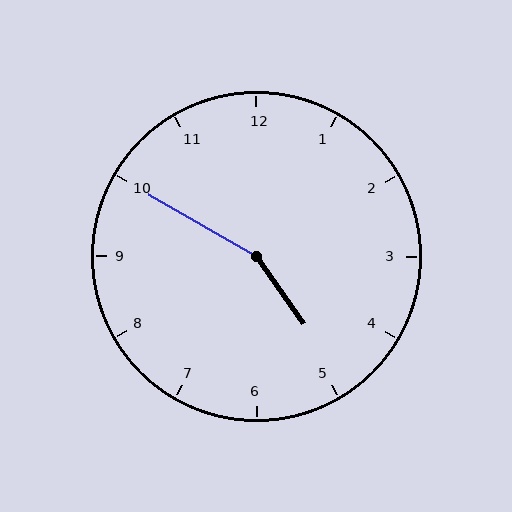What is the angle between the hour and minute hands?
Approximately 155 degrees.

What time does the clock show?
4:50.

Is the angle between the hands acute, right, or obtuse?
It is obtuse.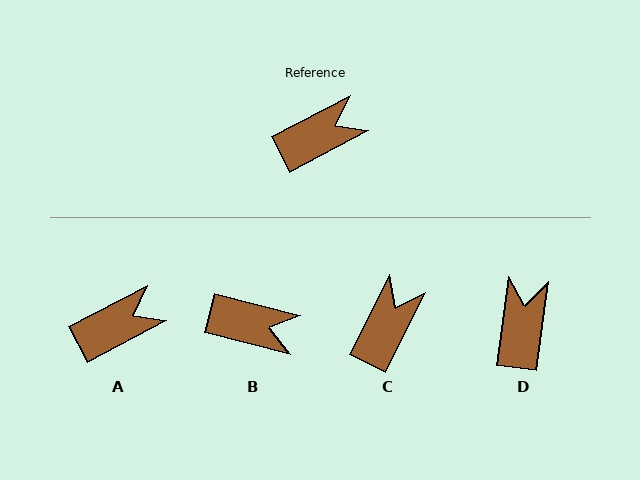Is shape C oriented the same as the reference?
No, it is off by about 36 degrees.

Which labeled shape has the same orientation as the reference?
A.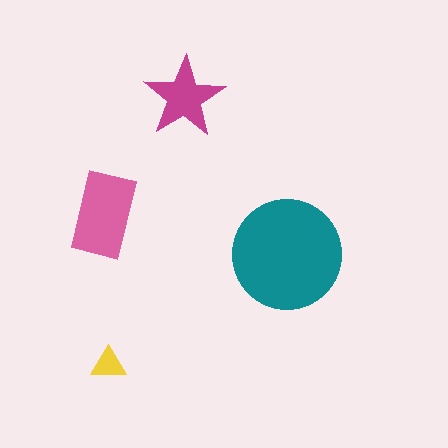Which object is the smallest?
The yellow triangle.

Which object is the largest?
The teal circle.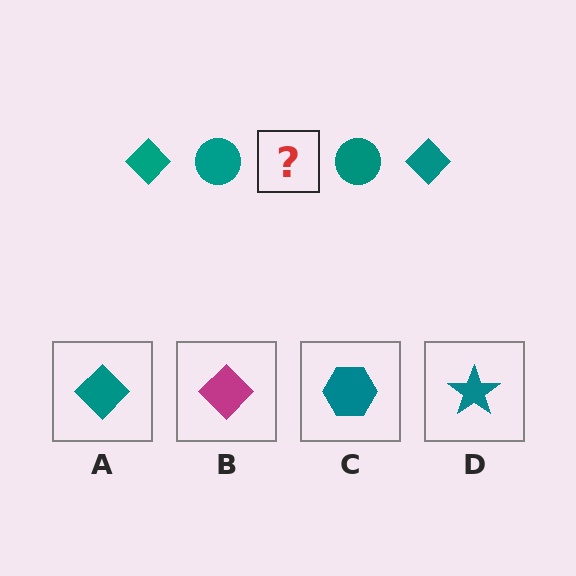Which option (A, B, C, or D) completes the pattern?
A.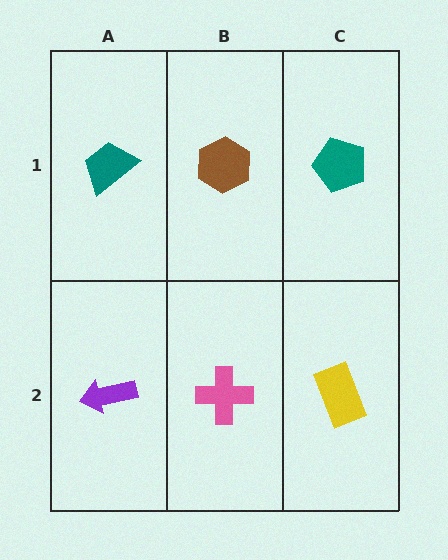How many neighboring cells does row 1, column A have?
2.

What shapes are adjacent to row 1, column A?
A purple arrow (row 2, column A), a brown hexagon (row 1, column B).